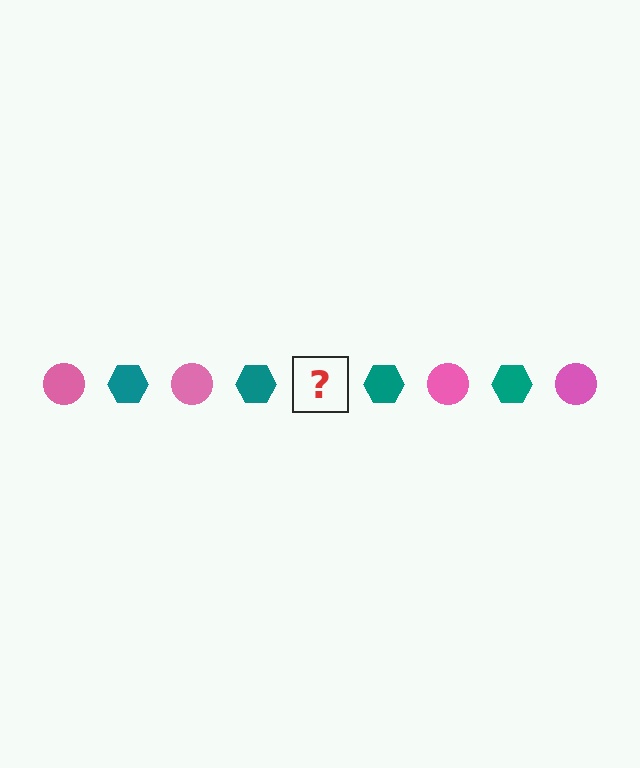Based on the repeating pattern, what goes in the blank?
The blank should be a pink circle.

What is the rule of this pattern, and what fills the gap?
The rule is that the pattern alternates between pink circle and teal hexagon. The gap should be filled with a pink circle.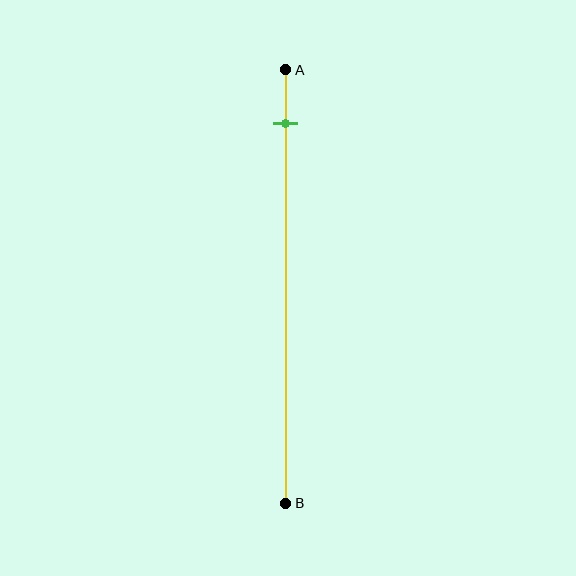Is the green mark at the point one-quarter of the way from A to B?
No, the mark is at about 10% from A, not at the 25% one-quarter point.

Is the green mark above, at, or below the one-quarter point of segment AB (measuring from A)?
The green mark is above the one-quarter point of segment AB.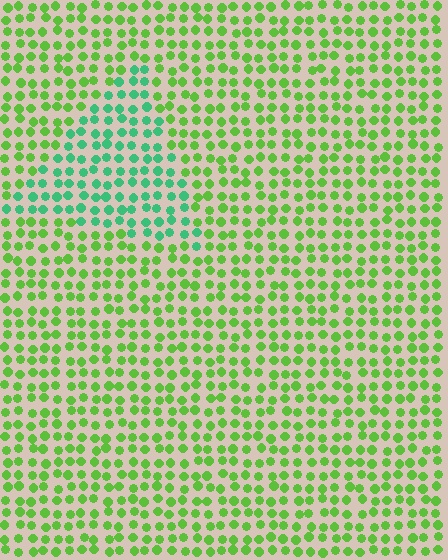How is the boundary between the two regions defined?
The boundary is defined purely by a slight shift in hue (about 43 degrees). Spacing, size, and orientation are identical on both sides.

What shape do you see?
I see a triangle.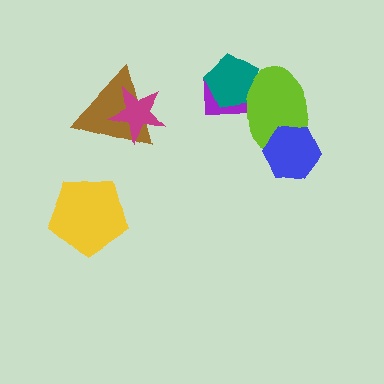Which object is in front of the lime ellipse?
The blue hexagon is in front of the lime ellipse.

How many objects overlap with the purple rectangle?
2 objects overlap with the purple rectangle.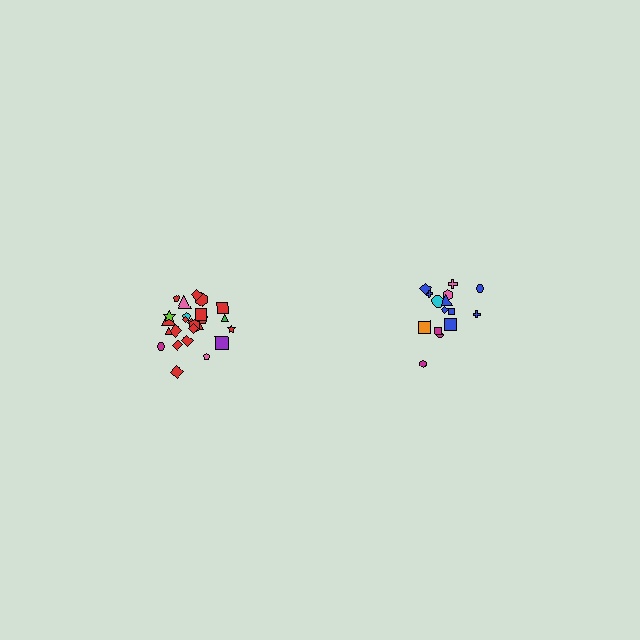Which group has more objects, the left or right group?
The left group.